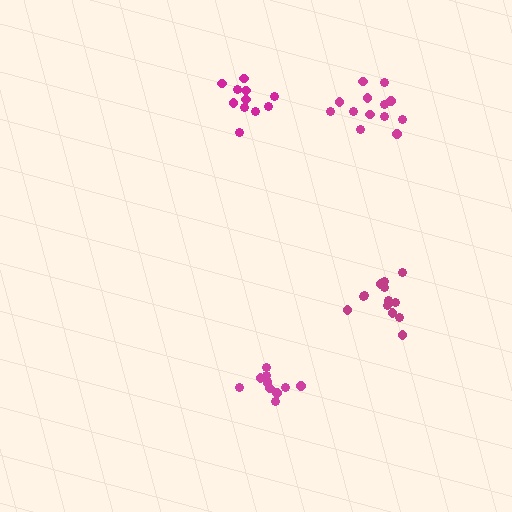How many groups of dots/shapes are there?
There are 4 groups.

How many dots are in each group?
Group 1: 11 dots, Group 2: 13 dots, Group 3: 11 dots, Group 4: 13 dots (48 total).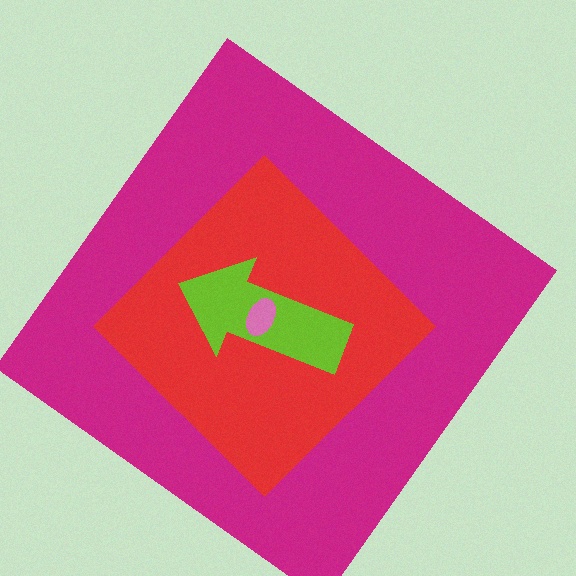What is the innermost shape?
The pink ellipse.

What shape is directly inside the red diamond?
The lime arrow.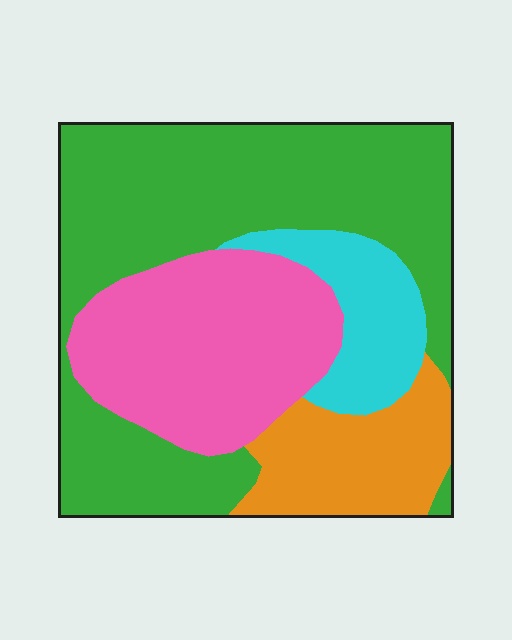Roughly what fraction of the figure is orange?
Orange takes up about one eighth (1/8) of the figure.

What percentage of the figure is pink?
Pink takes up about one quarter (1/4) of the figure.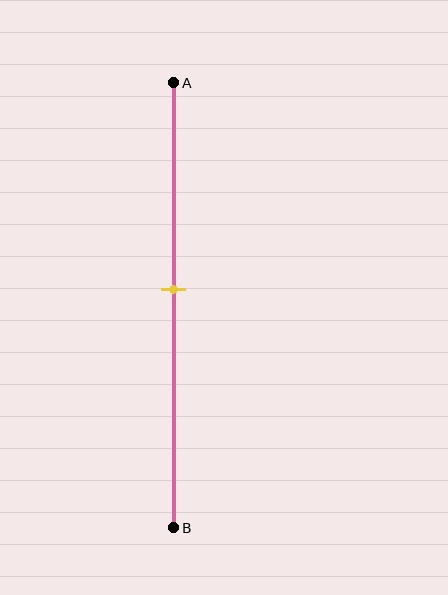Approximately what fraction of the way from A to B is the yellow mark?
The yellow mark is approximately 45% of the way from A to B.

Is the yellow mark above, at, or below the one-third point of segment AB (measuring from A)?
The yellow mark is below the one-third point of segment AB.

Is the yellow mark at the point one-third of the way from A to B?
No, the mark is at about 45% from A, not at the 33% one-third point.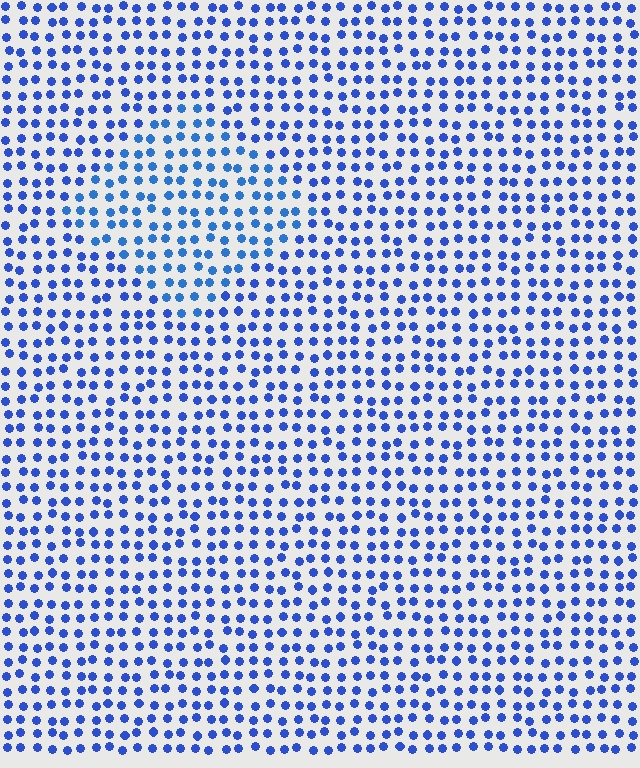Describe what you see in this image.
The image is filled with small blue elements in a uniform arrangement. A diamond-shaped region is visible where the elements are tinted to a slightly different hue, forming a subtle color boundary.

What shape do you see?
I see a diamond.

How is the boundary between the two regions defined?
The boundary is defined purely by a slight shift in hue (about 15 degrees). Spacing, size, and orientation are identical on both sides.